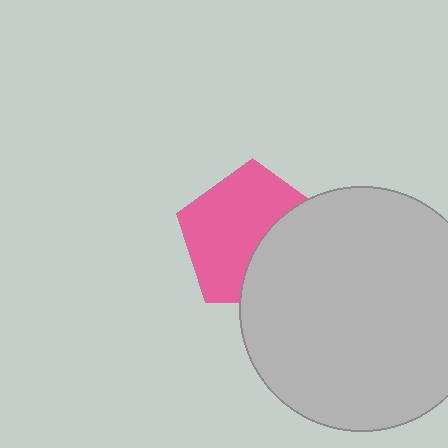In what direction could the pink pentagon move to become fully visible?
The pink pentagon could move left. That would shift it out from behind the light gray circle entirely.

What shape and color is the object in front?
The object in front is a light gray circle.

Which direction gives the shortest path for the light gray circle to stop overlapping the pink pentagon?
Moving right gives the shortest separation.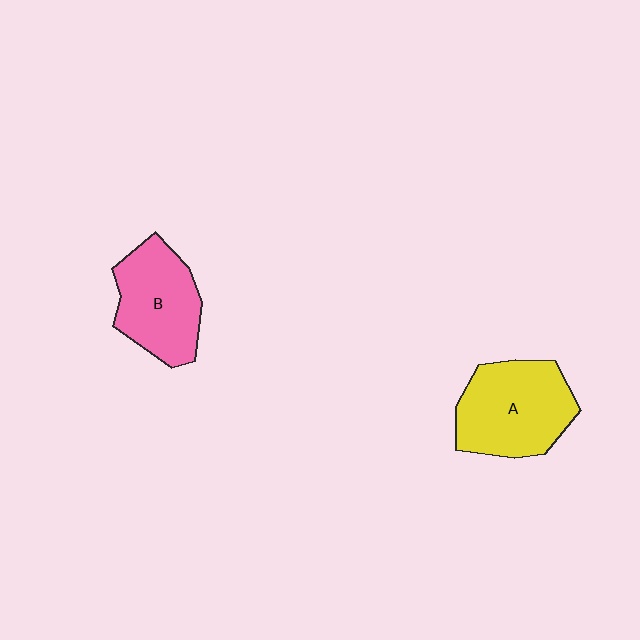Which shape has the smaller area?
Shape B (pink).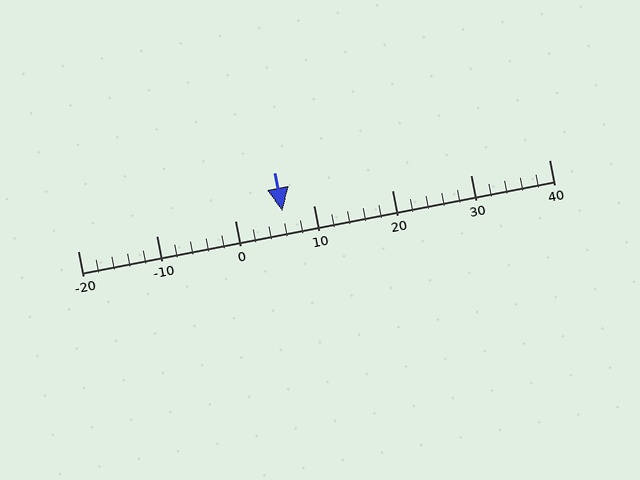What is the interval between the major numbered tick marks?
The major tick marks are spaced 10 units apart.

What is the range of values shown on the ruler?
The ruler shows values from -20 to 40.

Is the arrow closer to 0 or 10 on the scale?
The arrow is closer to 10.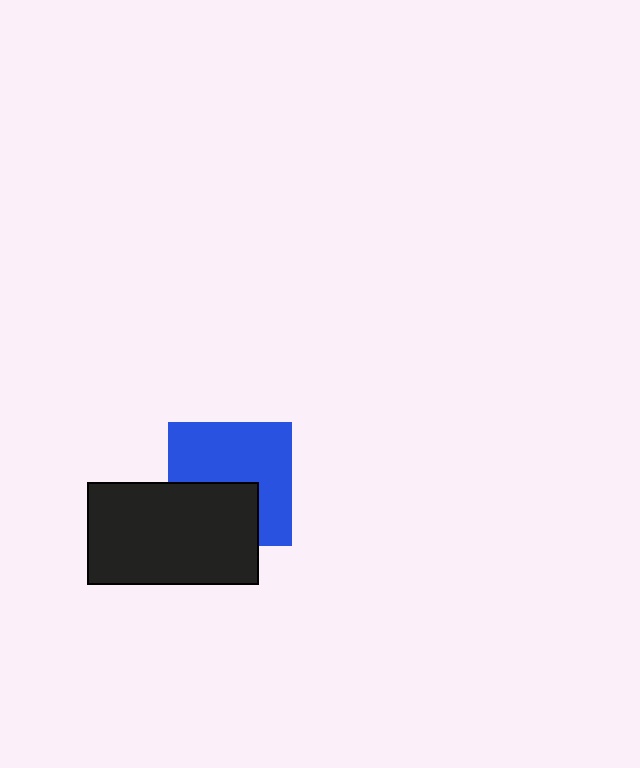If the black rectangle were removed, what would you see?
You would see the complete blue square.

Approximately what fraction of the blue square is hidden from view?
Roughly 38% of the blue square is hidden behind the black rectangle.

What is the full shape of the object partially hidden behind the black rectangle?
The partially hidden object is a blue square.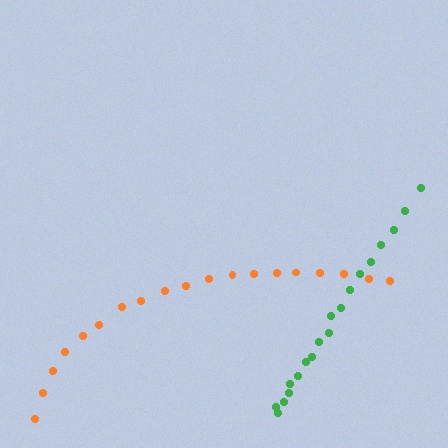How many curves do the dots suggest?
There are 2 distinct paths.